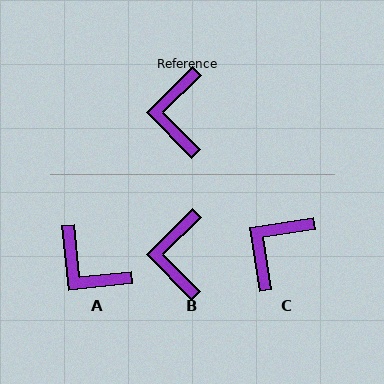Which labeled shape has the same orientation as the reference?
B.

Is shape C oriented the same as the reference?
No, it is off by about 36 degrees.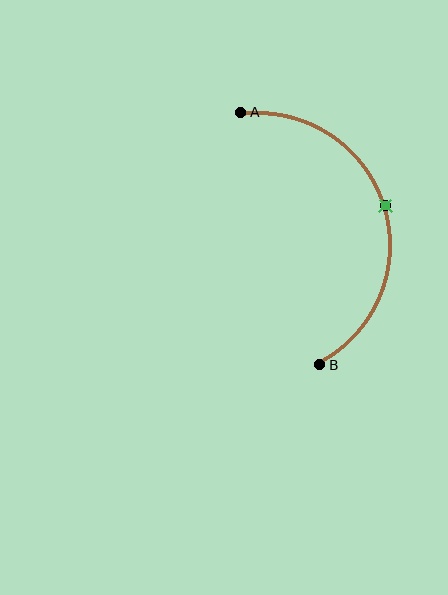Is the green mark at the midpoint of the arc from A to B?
Yes. The green mark lies on the arc at equal arc-length from both A and B — it is the arc midpoint.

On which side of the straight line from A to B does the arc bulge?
The arc bulges to the right of the straight line connecting A and B.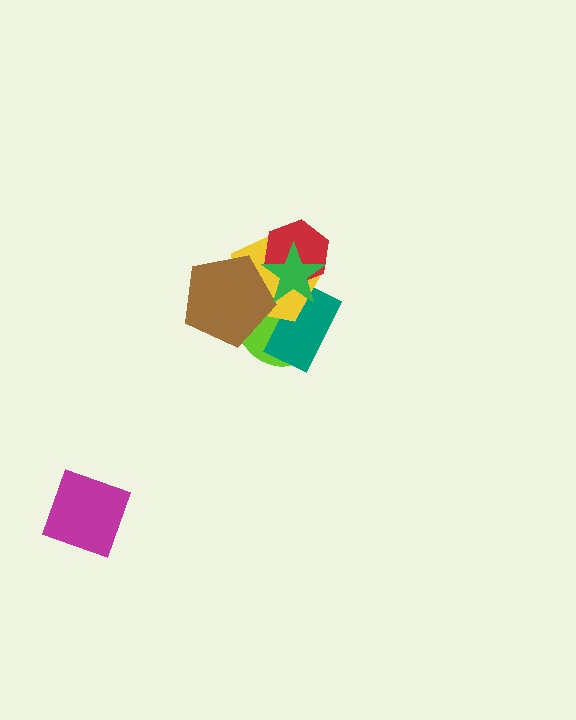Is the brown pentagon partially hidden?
Yes, it is partially covered by another shape.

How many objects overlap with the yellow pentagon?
5 objects overlap with the yellow pentagon.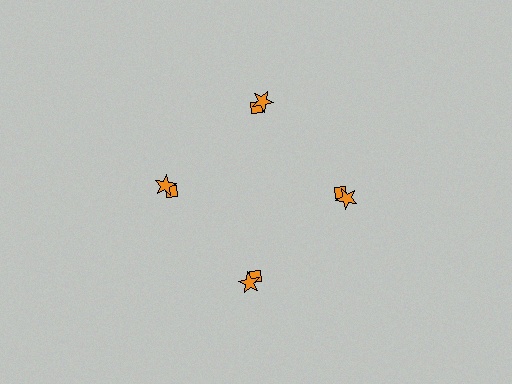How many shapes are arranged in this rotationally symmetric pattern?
There are 8 shapes, arranged in 4 groups of 2.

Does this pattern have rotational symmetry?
Yes, this pattern has 4-fold rotational symmetry. It looks the same after rotating 90 degrees around the center.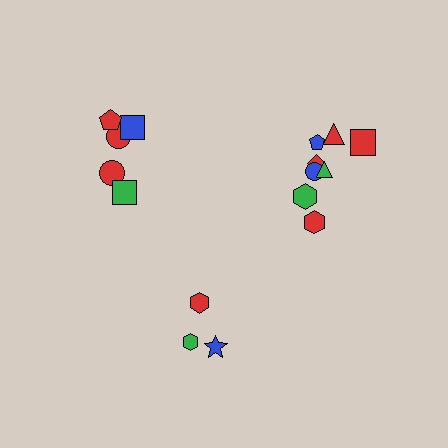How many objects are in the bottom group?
There are 3 objects.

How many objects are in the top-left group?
There are 5 objects.